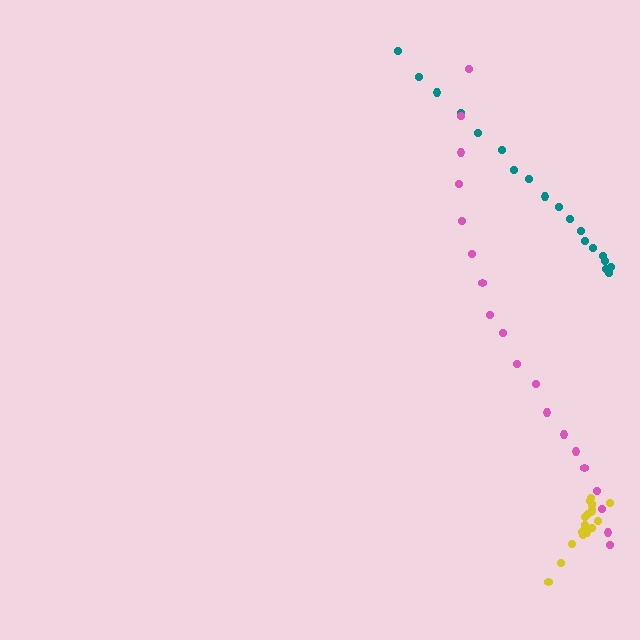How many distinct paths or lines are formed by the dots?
There are 3 distinct paths.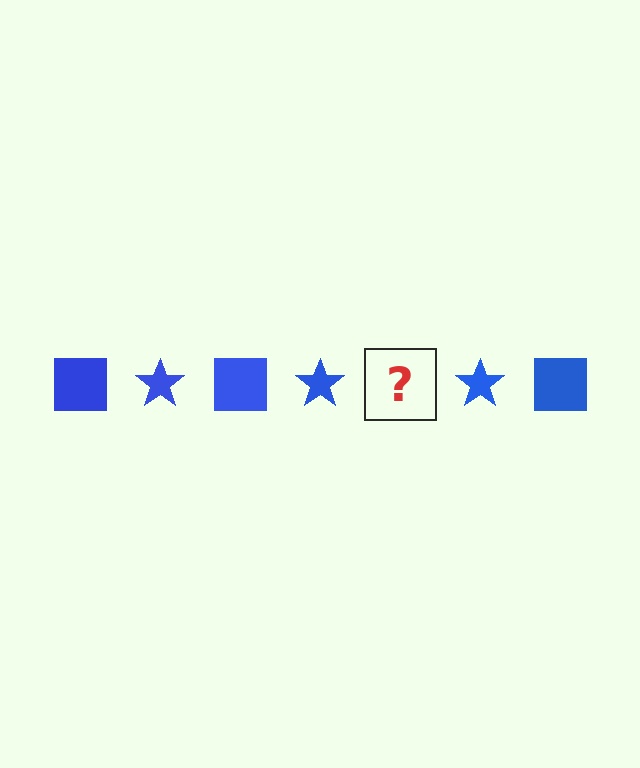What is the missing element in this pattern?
The missing element is a blue square.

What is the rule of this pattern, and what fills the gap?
The rule is that the pattern cycles through square, star shapes in blue. The gap should be filled with a blue square.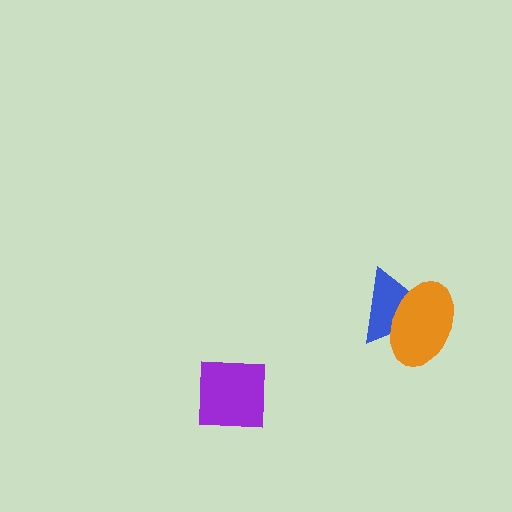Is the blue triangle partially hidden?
Yes, it is partially covered by another shape.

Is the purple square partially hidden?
No, no other shape covers it.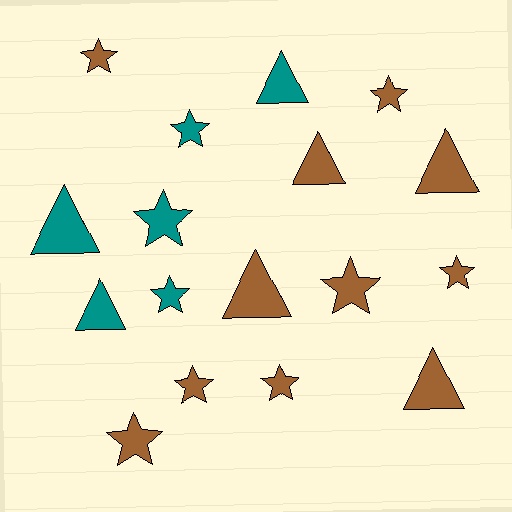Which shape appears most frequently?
Star, with 10 objects.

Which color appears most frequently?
Brown, with 11 objects.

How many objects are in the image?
There are 17 objects.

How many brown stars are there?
There are 7 brown stars.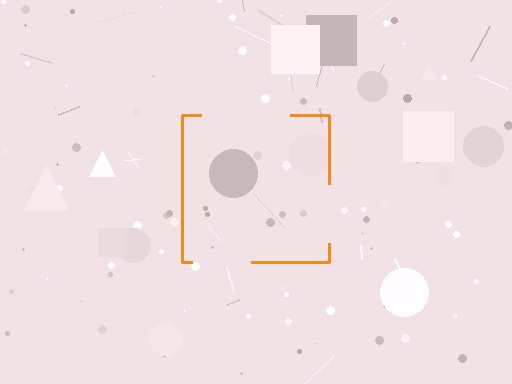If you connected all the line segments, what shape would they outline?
They would outline a square.